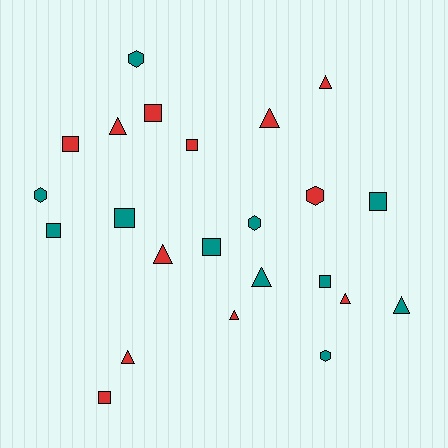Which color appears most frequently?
Red, with 12 objects.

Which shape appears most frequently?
Square, with 9 objects.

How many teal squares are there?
There are 5 teal squares.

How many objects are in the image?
There are 23 objects.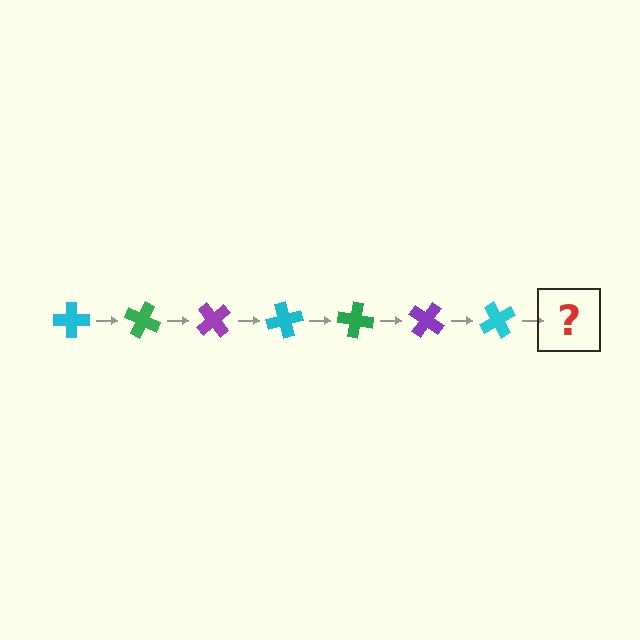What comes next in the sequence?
The next element should be a green cross, rotated 175 degrees from the start.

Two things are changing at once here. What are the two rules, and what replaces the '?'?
The two rules are that it rotates 25 degrees each step and the color cycles through cyan, green, and purple. The '?' should be a green cross, rotated 175 degrees from the start.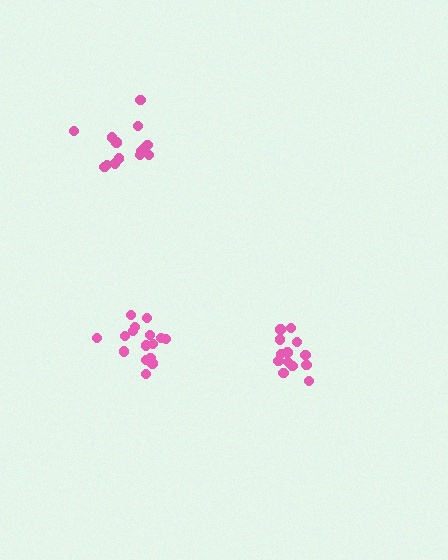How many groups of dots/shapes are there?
There are 3 groups.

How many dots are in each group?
Group 1: 14 dots, Group 2: 16 dots, Group 3: 13 dots (43 total).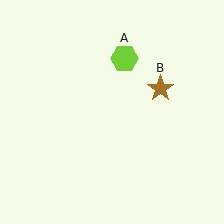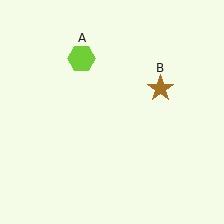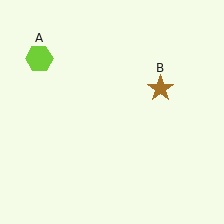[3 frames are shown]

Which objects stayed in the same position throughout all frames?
Brown star (object B) remained stationary.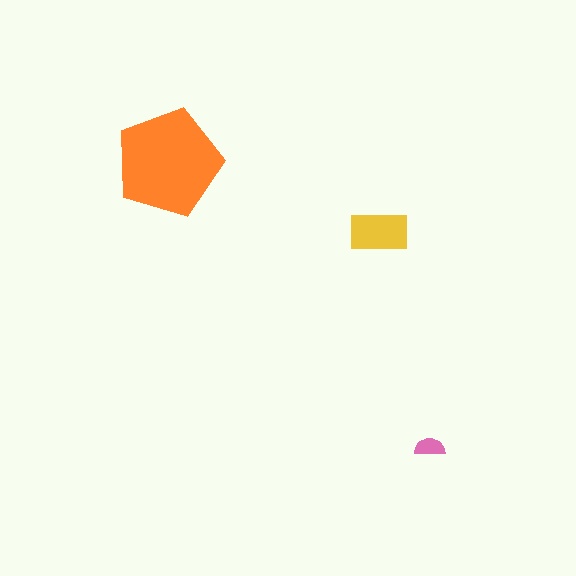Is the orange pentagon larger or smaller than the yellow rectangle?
Larger.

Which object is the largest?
The orange pentagon.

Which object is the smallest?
The pink semicircle.